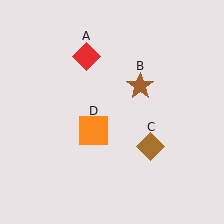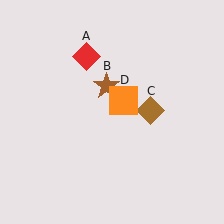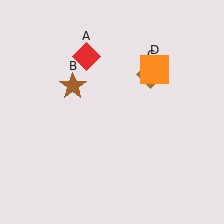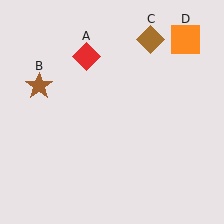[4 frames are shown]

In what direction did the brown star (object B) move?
The brown star (object B) moved left.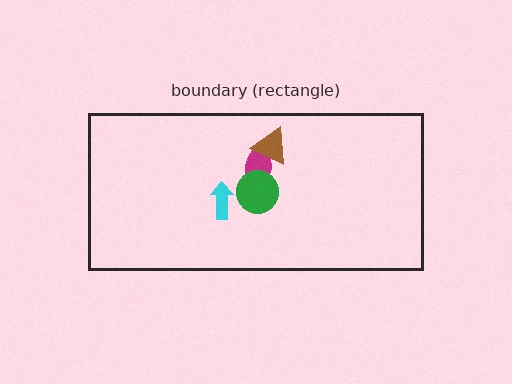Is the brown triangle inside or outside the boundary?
Inside.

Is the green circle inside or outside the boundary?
Inside.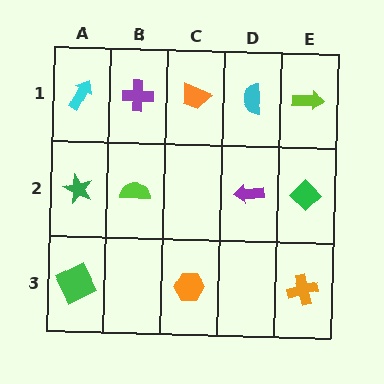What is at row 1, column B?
A purple cross.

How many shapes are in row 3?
3 shapes.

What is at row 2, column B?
A lime semicircle.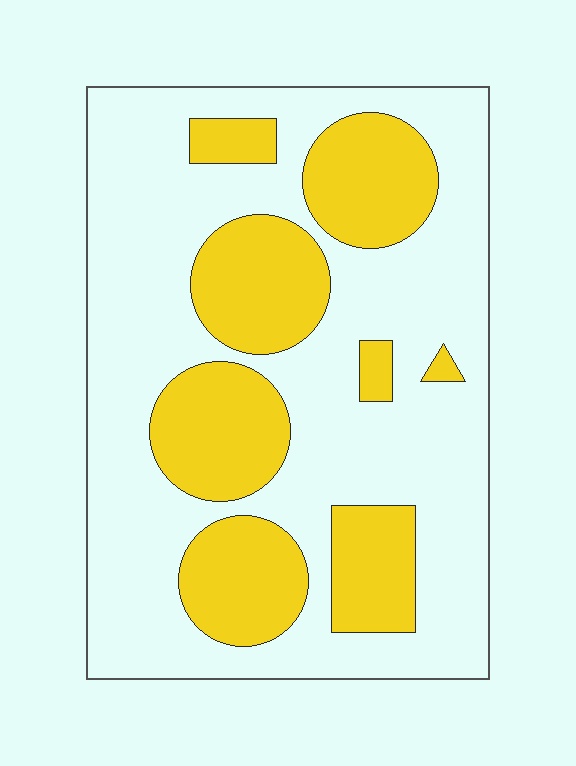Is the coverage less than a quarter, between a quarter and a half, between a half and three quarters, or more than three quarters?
Between a quarter and a half.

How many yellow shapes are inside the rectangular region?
8.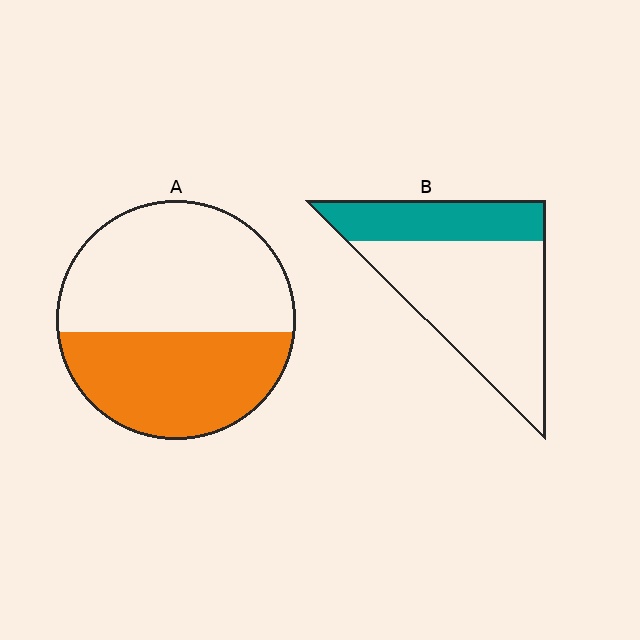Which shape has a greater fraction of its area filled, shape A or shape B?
Shape A.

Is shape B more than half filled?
No.